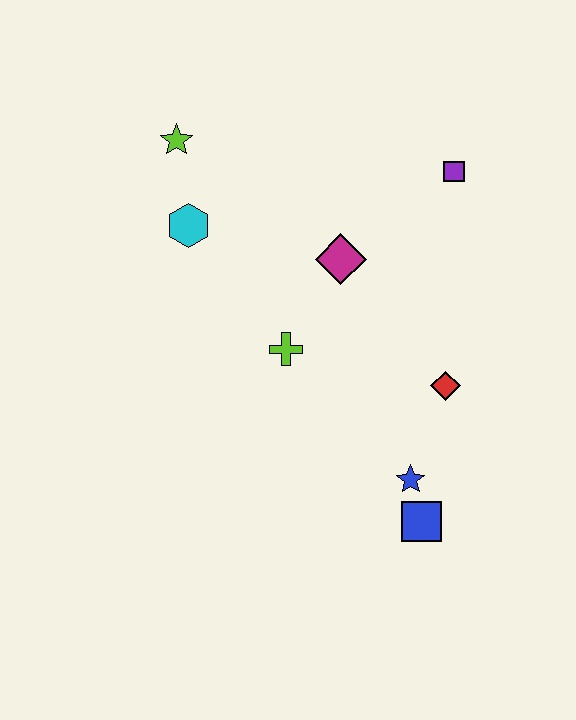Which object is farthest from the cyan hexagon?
The blue square is farthest from the cyan hexagon.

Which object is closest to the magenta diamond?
The lime cross is closest to the magenta diamond.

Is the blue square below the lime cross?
Yes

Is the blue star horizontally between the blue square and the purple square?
No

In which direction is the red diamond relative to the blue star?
The red diamond is above the blue star.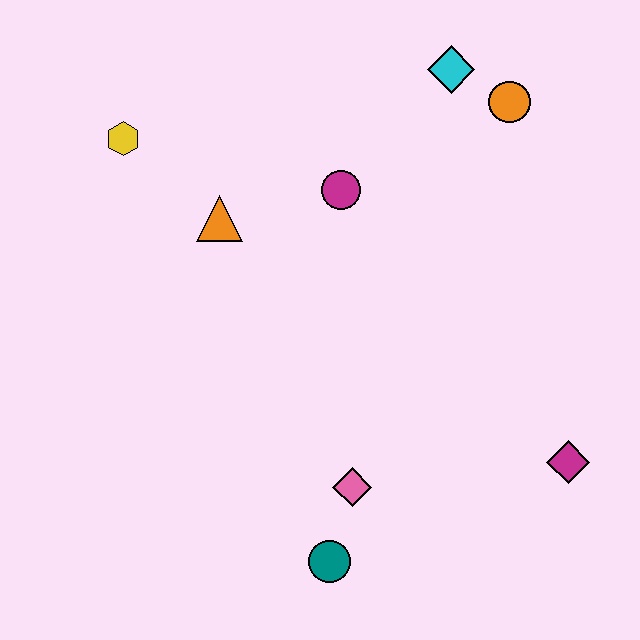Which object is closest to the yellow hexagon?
The orange triangle is closest to the yellow hexagon.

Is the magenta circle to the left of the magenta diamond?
Yes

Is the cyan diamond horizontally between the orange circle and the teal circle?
Yes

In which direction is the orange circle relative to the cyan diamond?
The orange circle is to the right of the cyan diamond.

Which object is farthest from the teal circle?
The cyan diamond is farthest from the teal circle.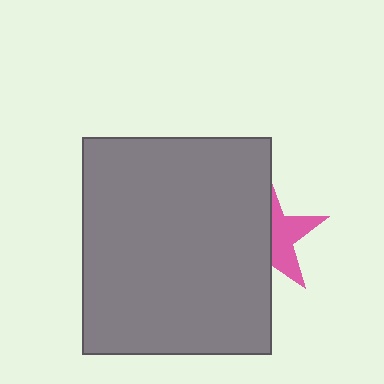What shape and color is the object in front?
The object in front is a gray rectangle.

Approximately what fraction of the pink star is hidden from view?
Roughly 56% of the pink star is hidden behind the gray rectangle.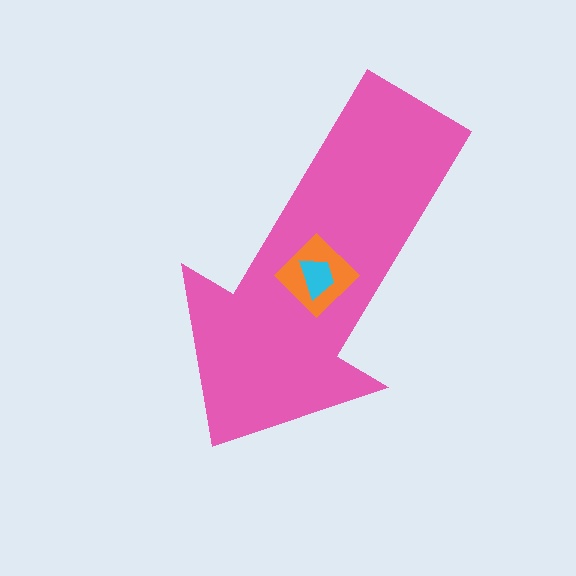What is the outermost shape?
The pink arrow.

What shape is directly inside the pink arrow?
The orange diamond.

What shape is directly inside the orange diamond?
The cyan trapezoid.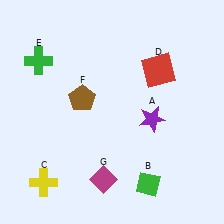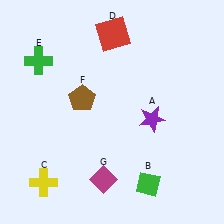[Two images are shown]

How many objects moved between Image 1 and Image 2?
1 object moved between the two images.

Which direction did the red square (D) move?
The red square (D) moved left.